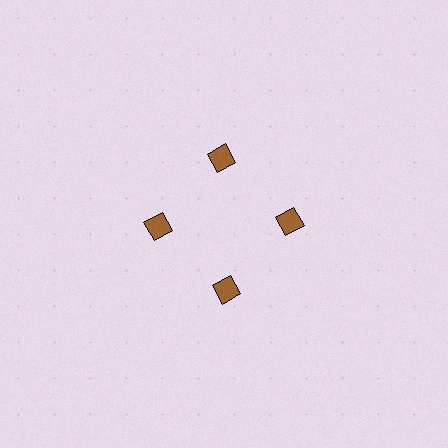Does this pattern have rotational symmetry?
Yes, this pattern has 4-fold rotational symmetry. It looks the same after rotating 90 degrees around the center.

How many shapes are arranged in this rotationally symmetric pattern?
There are 4 shapes, arranged in 4 groups of 1.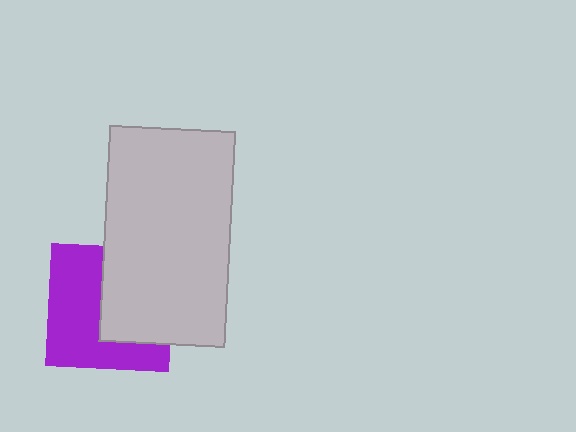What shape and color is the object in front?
The object in front is a light gray rectangle.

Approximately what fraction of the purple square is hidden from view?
Roughly 46% of the purple square is hidden behind the light gray rectangle.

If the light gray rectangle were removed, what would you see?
You would see the complete purple square.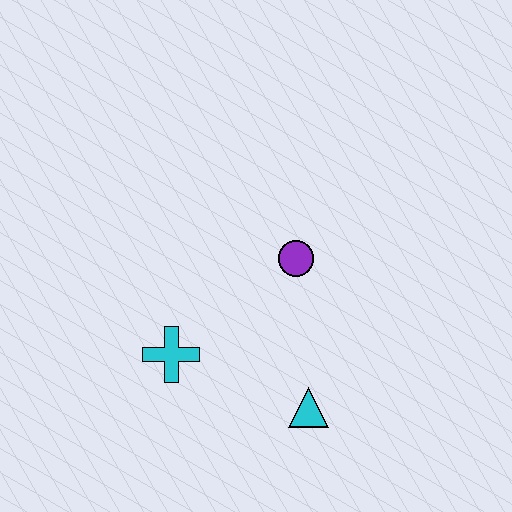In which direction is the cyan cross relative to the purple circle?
The cyan cross is to the left of the purple circle.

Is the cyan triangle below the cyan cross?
Yes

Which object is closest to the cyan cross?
The cyan triangle is closest to the cyan cross.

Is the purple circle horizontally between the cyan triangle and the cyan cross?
Yes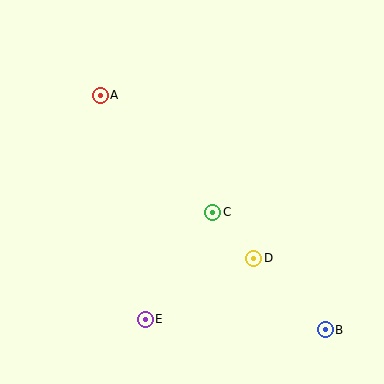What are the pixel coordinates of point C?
Point C is at (213, 212).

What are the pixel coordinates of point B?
Point B is at (325, 330).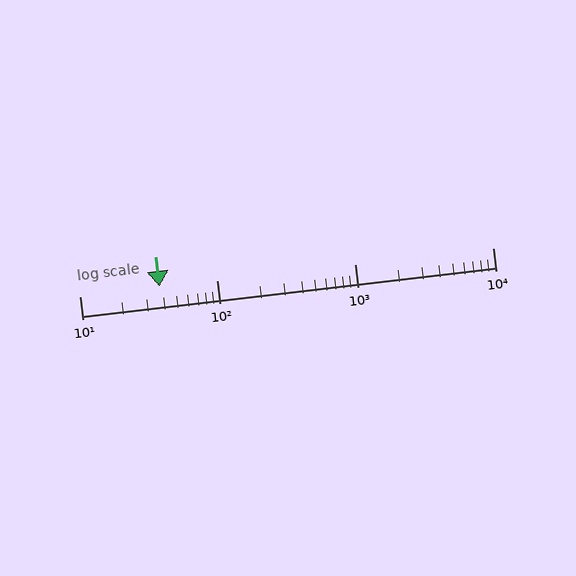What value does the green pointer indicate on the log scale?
The pointer indicates approximately 38.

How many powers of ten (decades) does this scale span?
The scale spans 3 decades, from 10 to 10000.